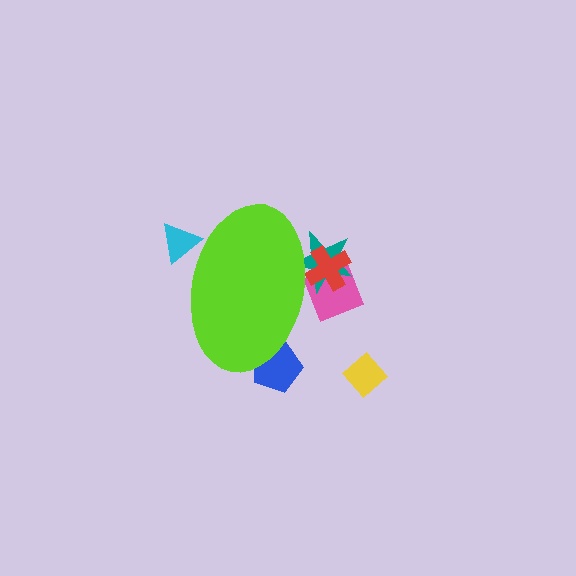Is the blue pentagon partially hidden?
Yes, the blue pentagon is partially hidden behind the lime ellipse.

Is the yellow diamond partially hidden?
No, the yellow diamond is fully visible.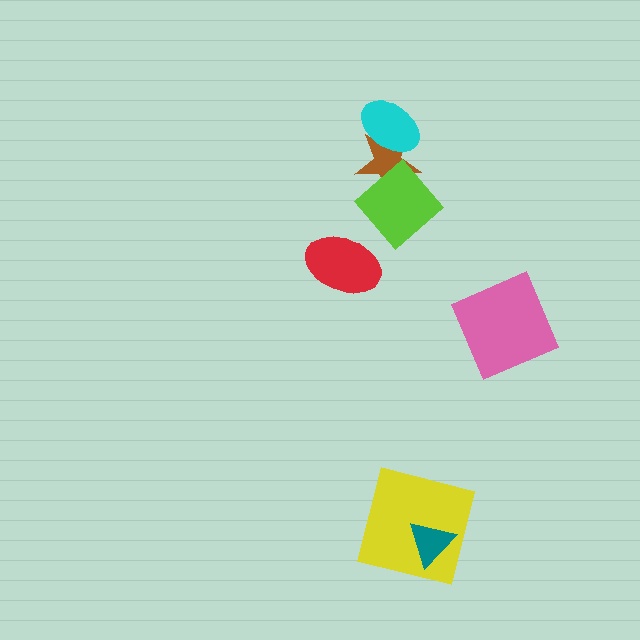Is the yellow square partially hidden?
Yes, it is partially covered by another shape.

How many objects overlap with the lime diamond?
1 object overlaps with the lime diamond.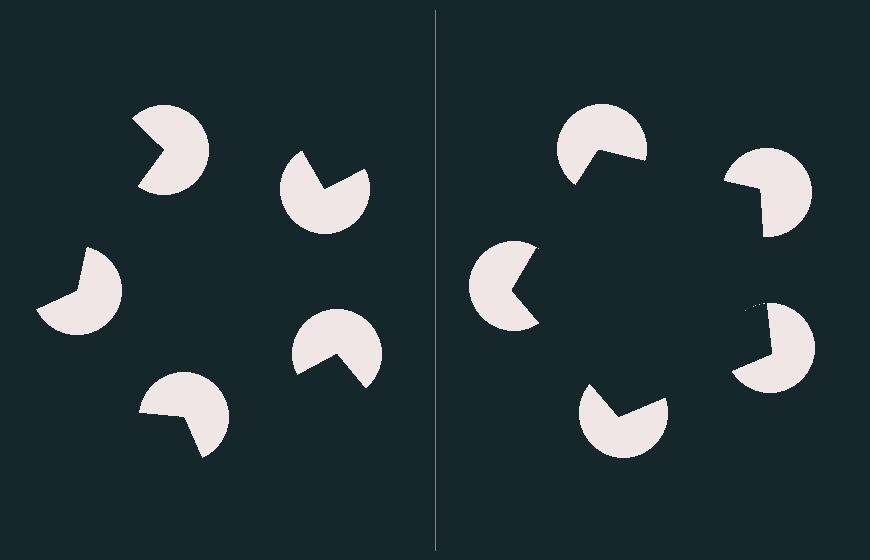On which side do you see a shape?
An illusory pentagon appears on the right side. On the left side the wedge cuts are rotated, so no coherent shape forms.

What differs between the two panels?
The pac-man discs are positioned identically on both sides; only the wedge orientations differ. On the right they align to a pentagon; on the left they are misaligned.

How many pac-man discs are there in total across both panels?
10 — 5 on each side.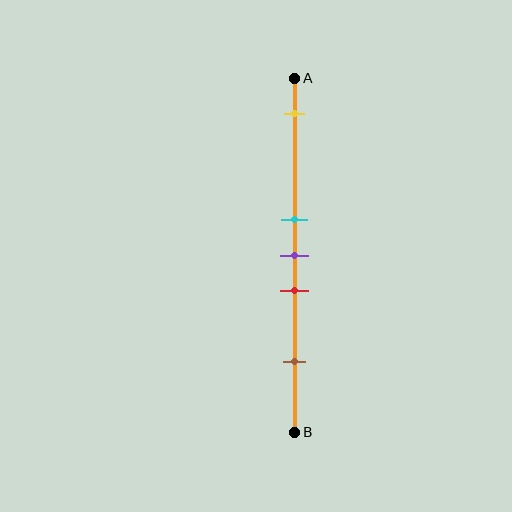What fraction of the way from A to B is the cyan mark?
The cyan mark is approximately 40% (0.4) of the way from A to B.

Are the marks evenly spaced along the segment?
No, the marks are not evenly spaced.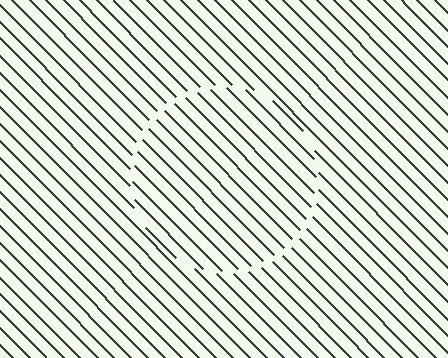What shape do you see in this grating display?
An illusory circle. The interior of the shape contains the same grating, shifted by half a period — the contour is defined by the phase discontinuity where line-ends from the inner and outer gratings abut.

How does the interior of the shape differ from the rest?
The interior of the shape contains the same grating, shifted by half a period — the contour is defined by the phase discontinuity where line-ends from the inner and outer gratings abut.